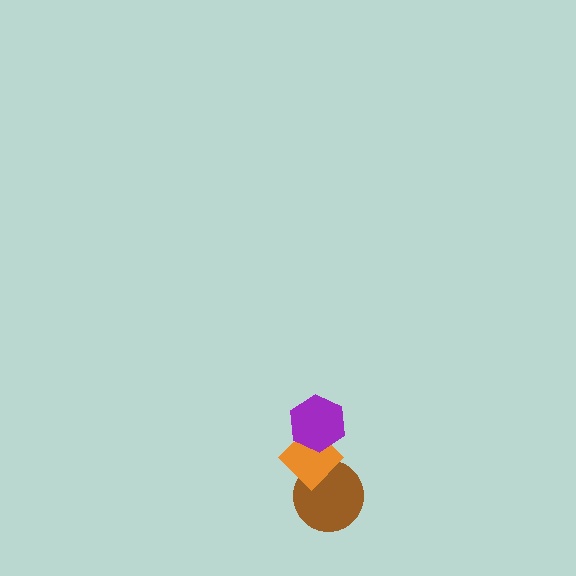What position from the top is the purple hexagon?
The purple hexagon is 1st from the top.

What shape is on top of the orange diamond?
The purple hexagon is on top of the orange diamond.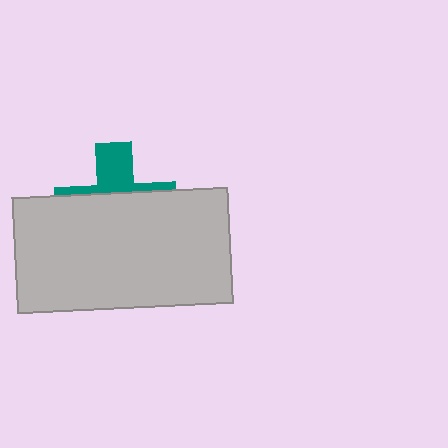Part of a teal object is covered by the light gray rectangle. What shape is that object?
It is a cross.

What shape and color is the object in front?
The object in front is a light gray rectangle.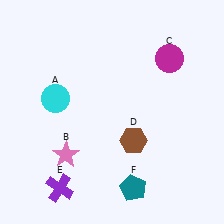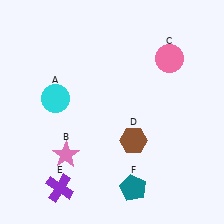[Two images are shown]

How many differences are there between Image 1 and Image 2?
There is 1 difference between the two images.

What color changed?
The circle (C) changed from magenta in Image 1 to pink in Image 2.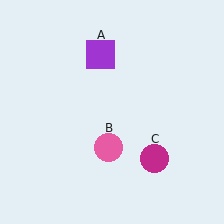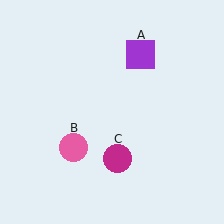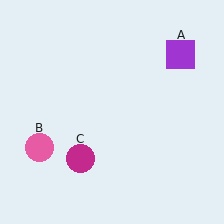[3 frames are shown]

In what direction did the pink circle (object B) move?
The pink circle (object B) moved left.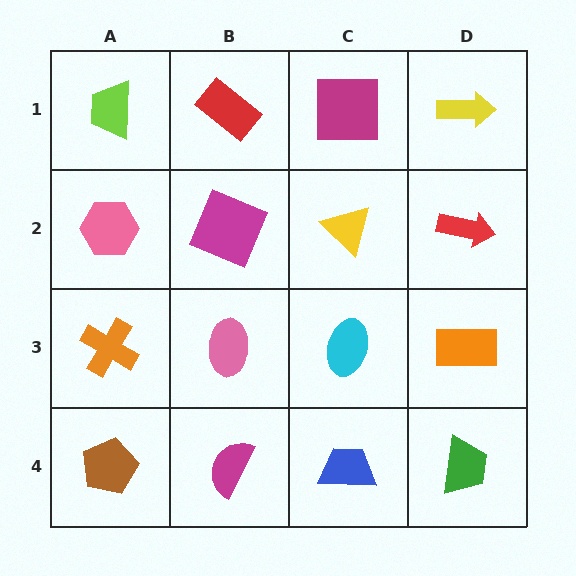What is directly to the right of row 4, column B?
A blue trapezoid.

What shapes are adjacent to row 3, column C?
A yellow triangle (row 2, column C), a blue trapezoid (row 4, column C), a pink ellipse (row 3, column B), an orange rectangle (row 3, column D).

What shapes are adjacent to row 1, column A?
A pink hexagon (row 2, column A), a red rectangle (row 1, column B).